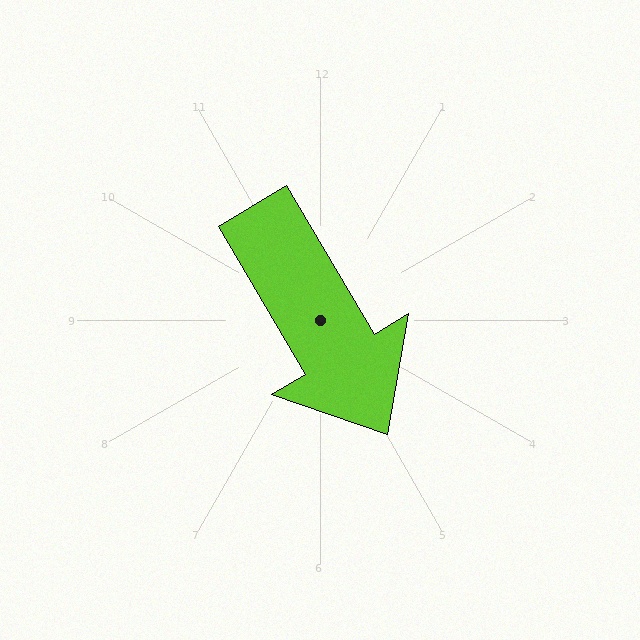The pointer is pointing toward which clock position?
Roughly 5 o'clock.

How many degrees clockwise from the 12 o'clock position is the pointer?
Approximately 149 degrees.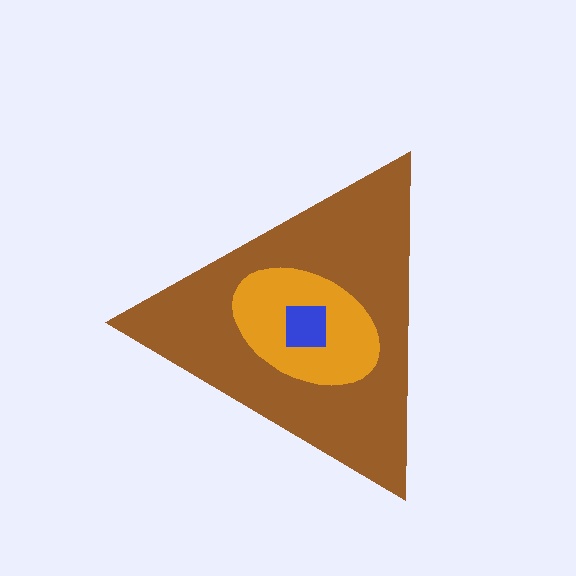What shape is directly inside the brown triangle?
The orange ellipse.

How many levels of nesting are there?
3.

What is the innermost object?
The blue square.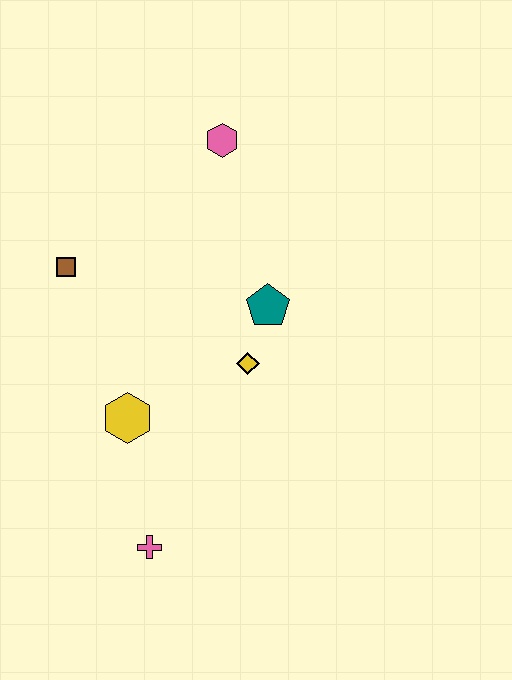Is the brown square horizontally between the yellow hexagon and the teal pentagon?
No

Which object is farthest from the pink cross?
The pink hexagon is farthest from the pink cross.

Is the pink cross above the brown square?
No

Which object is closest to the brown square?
The yellow hexagon is closest to the brown square.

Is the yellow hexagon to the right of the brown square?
Yes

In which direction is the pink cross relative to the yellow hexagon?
The pink cross is below the yellow hexagon.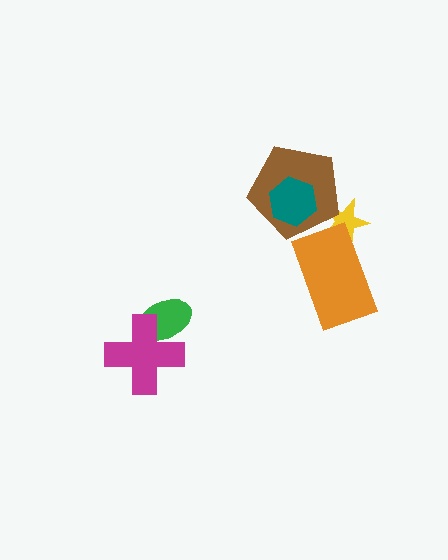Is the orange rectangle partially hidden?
No, no other shape covers it.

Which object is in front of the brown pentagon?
The teal hexagon is in front of the brown pentagon.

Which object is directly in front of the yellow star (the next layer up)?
The brown pentagon is directly in front of the yellow star.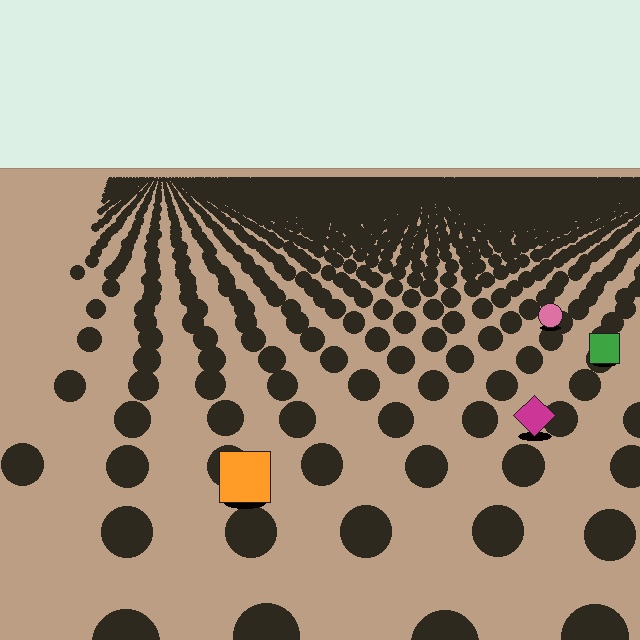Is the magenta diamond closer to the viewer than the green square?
Yes. The magenta diamond is closer — you can tell from the texture gradient: the ground texture is coarser near it.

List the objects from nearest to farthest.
From nearest to farthest: the orange square, the magenta diamond, the green square, the pink circle.